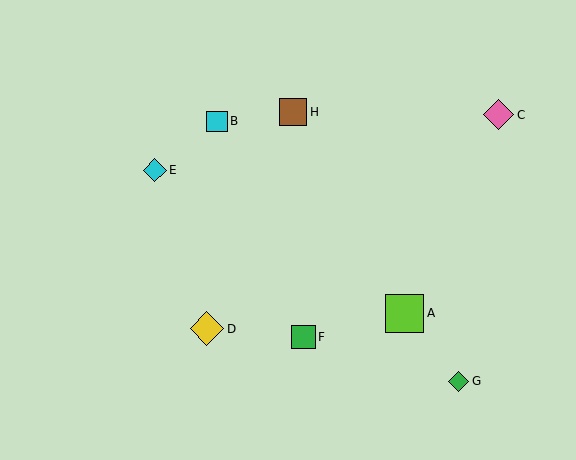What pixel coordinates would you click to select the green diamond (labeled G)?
Click at (458, 381) to select the green diamond G.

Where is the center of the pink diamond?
The center of the pink diamond is at (499, 115).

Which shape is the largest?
The lime square (labeled A) is the largest.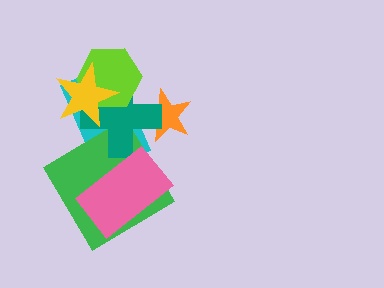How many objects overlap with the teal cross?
5 objects overlap with the teal cross.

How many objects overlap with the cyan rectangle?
6 objects overlap with the cyan rectangle.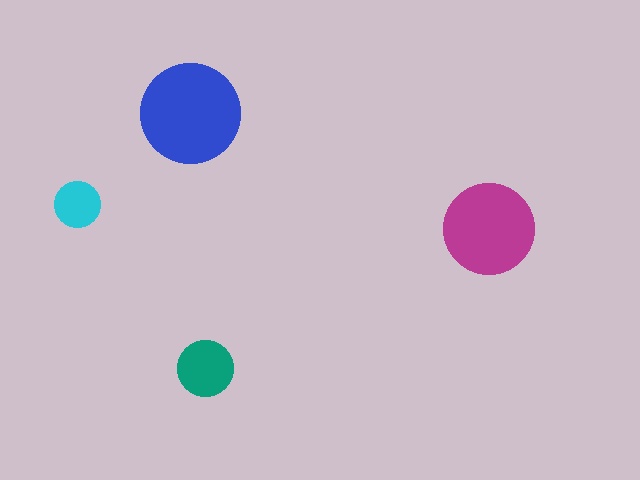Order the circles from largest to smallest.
the blue one, the magenta one, the teal one, the cyan one.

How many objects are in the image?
There are 4 objects in the image.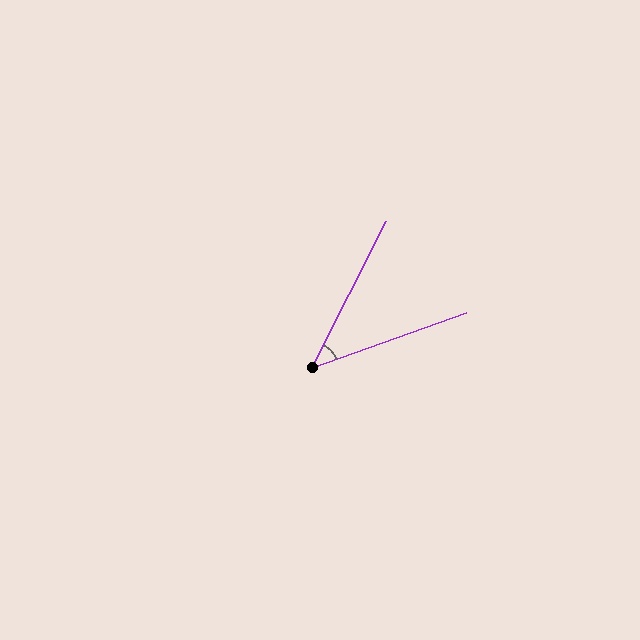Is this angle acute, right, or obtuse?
It is acute.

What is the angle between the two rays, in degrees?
Approximately 43 degrees.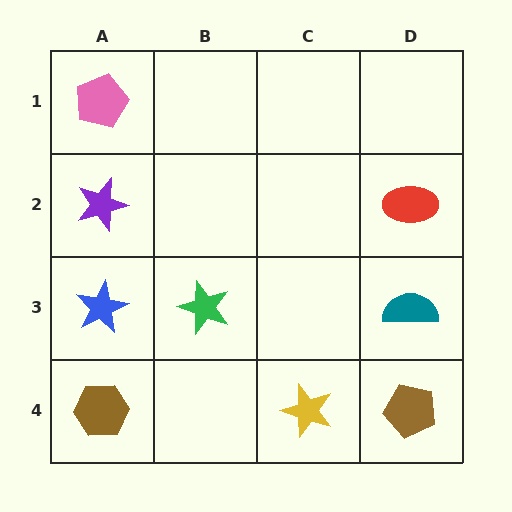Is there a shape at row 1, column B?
No, that cell is empty.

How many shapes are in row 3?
3 shapes.